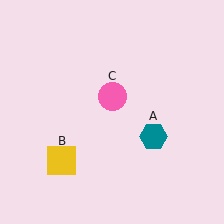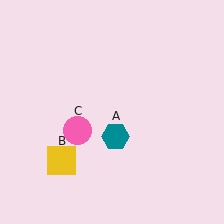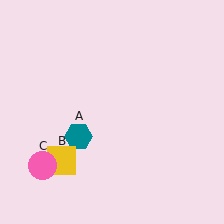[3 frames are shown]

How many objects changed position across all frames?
2 objects changed position: teal hexagon (object A), pink circle (object C).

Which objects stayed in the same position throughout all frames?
Yellow square (object B) remained stationary.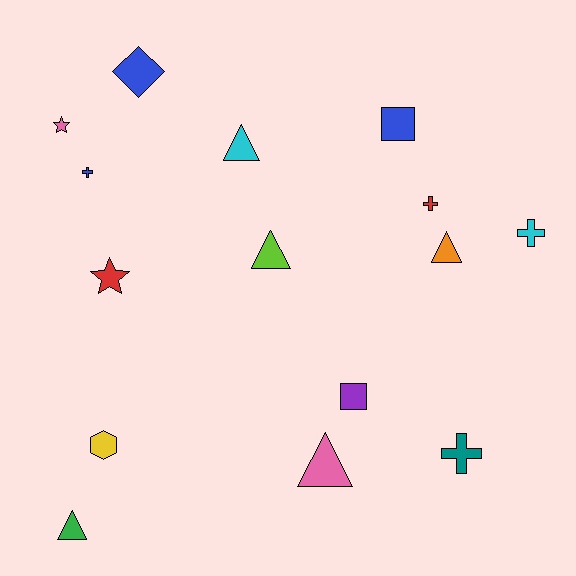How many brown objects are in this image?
There are no brown objects.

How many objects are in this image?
There are 15 objects.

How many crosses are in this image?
There are 4 crosses.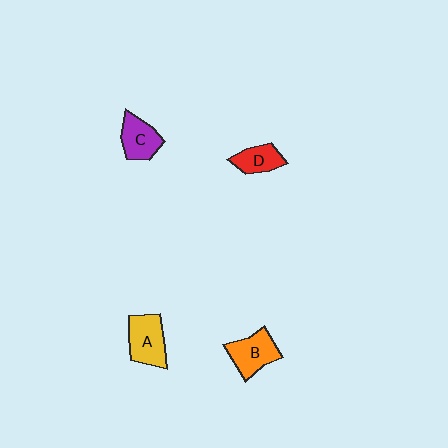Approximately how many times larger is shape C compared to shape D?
Approximately 1.2 times.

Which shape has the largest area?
Shape A (yellow).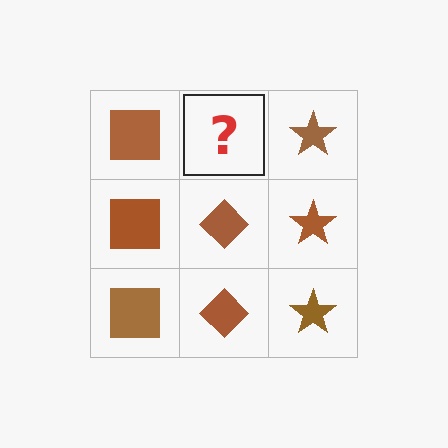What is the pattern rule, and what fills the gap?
The rule is that each column has a consistent shape. The gap should be filled with a brown diamond.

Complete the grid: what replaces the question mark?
The question mark should be replaced with a brown diamond.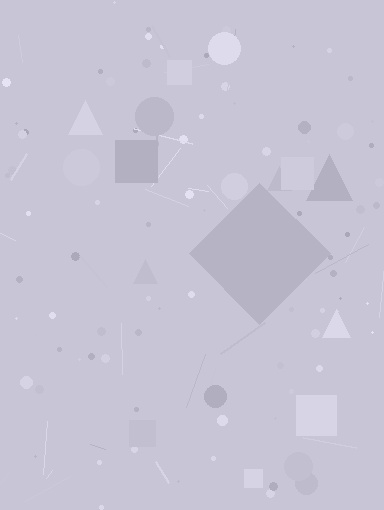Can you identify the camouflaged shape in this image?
The camouflaged shape is a diamond.